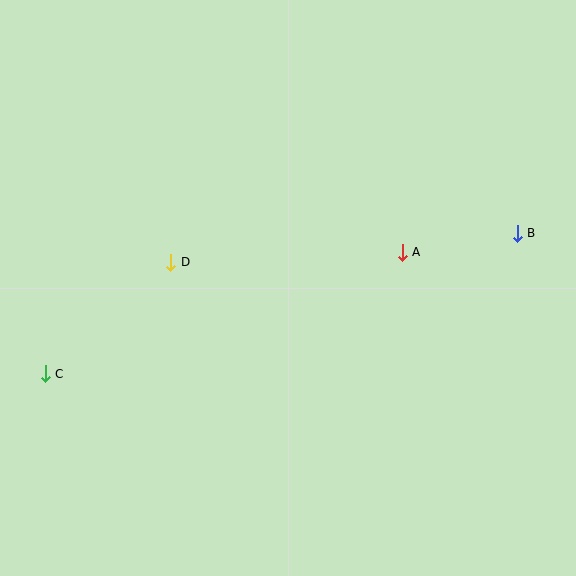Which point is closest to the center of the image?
Point A at (402, 252) is closest to the center.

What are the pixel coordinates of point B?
Point B is at (517, 233).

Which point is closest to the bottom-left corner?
Point C is closest to the bottom-left corner.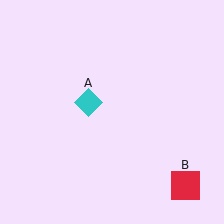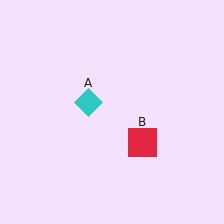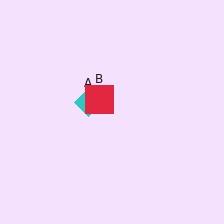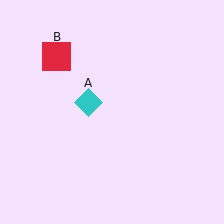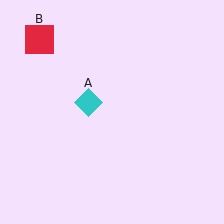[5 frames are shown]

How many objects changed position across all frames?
1 object changed position: red square (object B).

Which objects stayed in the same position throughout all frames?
Cyan diamond (object A) remained stationary.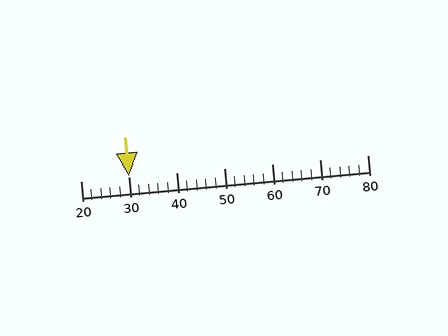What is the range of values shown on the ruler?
The ruler shows values from 20 to 80.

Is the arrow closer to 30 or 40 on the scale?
The arrow is closer to 30.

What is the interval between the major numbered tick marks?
The major tick marks are spaced 10 units apart.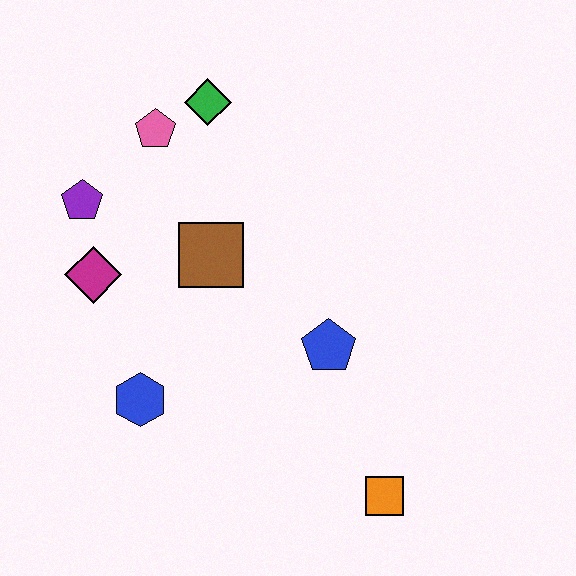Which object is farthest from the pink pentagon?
The orange square is farthest from the pink pentagon.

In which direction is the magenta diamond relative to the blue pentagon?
The magenta diamond is to the left of the blue pentagon.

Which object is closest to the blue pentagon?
The brown square is closest to the blue pentagon.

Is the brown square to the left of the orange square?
Yes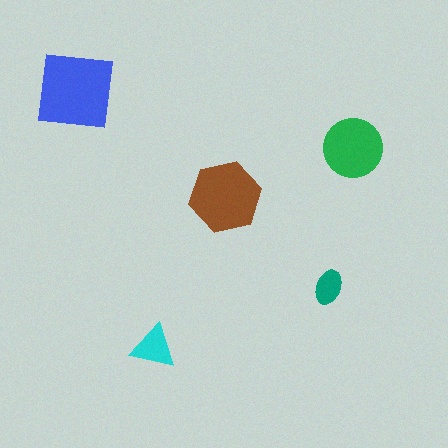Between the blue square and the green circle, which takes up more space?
The blue square.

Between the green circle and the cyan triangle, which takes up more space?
The green circle.